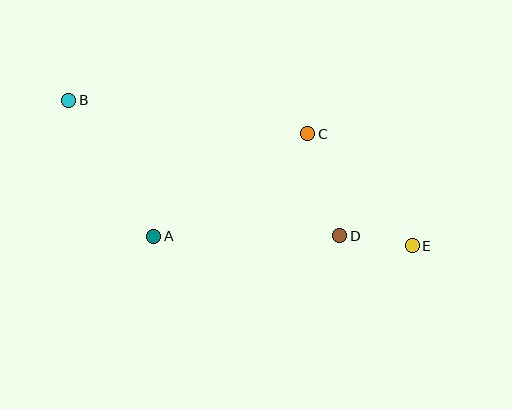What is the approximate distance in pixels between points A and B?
The distance between A and B is approximately 160 pixels.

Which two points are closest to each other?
Points D and E are closest to each other.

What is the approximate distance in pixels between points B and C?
The distance between B and C is approximately 241 pixels.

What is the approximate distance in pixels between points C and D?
The distance between C and D is approximately 107 pixels.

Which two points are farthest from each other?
Points B and E are farthest from each other.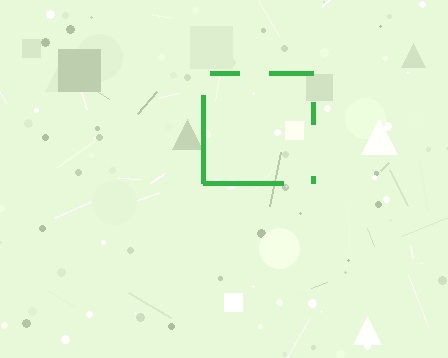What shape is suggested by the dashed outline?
The dashed outline suggests a square.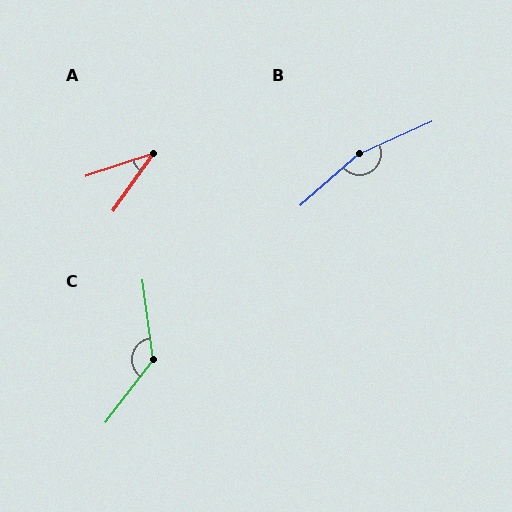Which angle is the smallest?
A, at approximately 36 degrees.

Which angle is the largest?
B, at approximately 163 degrees.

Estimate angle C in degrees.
Approximately 135 degrees.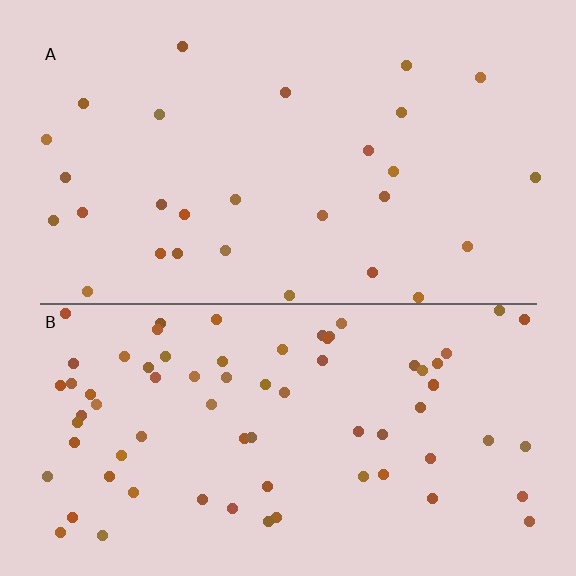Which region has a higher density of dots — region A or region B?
B (the bottom).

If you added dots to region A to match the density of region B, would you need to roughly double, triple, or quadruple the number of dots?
Approximately triple.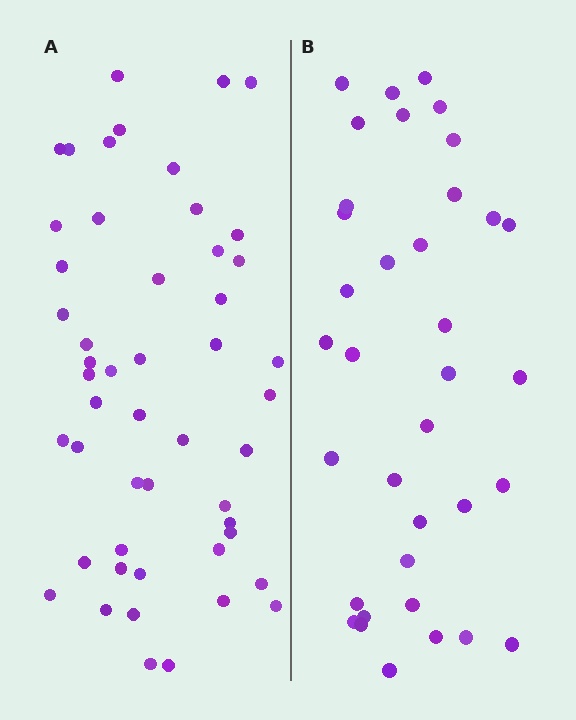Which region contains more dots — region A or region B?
Region A (the left region) has more dots.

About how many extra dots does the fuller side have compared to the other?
Region A has approximately 15 more dots than region B.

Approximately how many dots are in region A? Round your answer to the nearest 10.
About 50 dots.